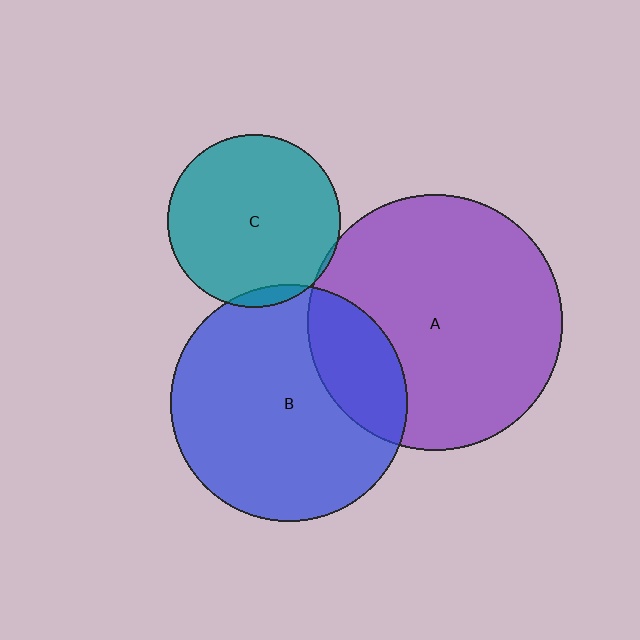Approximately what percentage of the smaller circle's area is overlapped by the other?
Approximately 5%.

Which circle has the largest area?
Circle A (purple).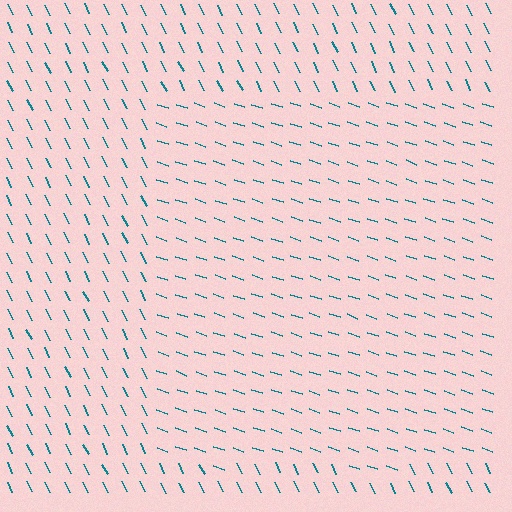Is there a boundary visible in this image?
Yes, there is a texture boundary formed by a change in line orientation.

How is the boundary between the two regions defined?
The boundary is defined purely by a change in line orientation (approximately 45 degrees difference). All lines are the same color and thickness.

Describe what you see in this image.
The image is filled with small teal line segments. A rectangle region in the image has lines oriented differently from the surrounding lines, creating a visible texture boundary.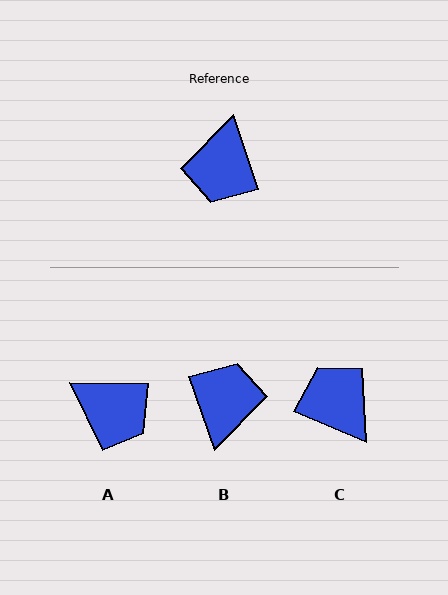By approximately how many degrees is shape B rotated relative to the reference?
Approximately 180 degrees clockwise.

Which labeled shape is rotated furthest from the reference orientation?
B, about 180 degrees away.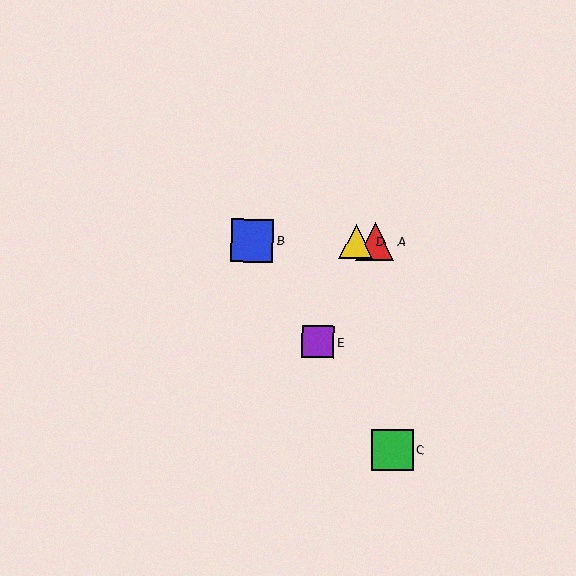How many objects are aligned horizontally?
3 objects (A, B, D) are aligned horizontally.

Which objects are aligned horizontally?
Objects A, B, D are aligned horizontally.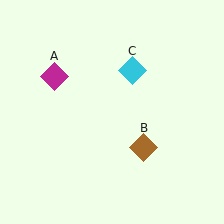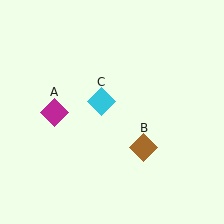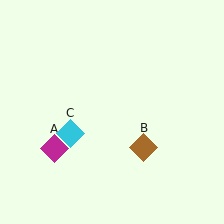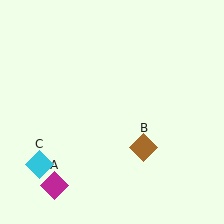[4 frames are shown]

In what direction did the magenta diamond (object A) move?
The magenta diamond (object A) moved down.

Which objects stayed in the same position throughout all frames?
Brown diamond (object B) remained stationary.